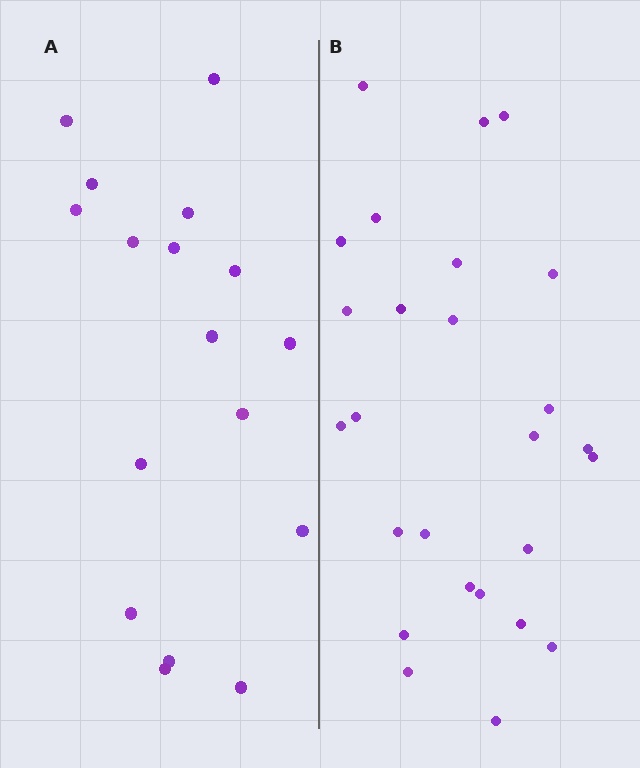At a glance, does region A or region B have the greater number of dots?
Region B (the right region) has more dots.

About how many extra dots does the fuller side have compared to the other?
Region B has roughly 8 or so more dots than region A.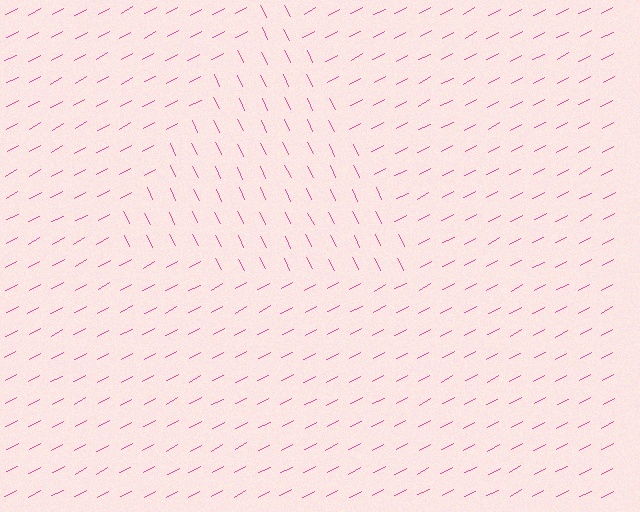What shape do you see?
I see a triangle.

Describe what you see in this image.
The image is filled with small pink line segments. A triangle region in the image has lines oriented differently from the surrounding lines, creating a visible texture boundary.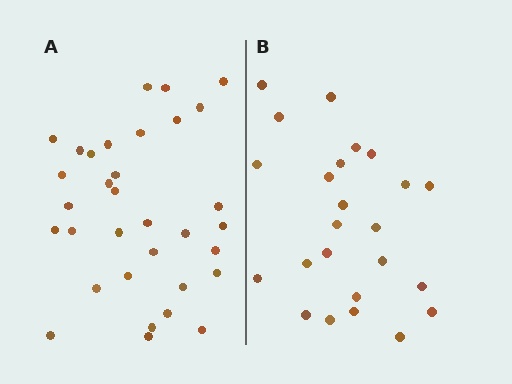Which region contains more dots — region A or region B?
Region A (the left region) has more dots.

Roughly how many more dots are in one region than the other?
Region A has roughly 8 or so more dots than region B.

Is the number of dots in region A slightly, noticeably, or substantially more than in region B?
Region A has noticeably more, but not dramatically so. The ratio is roughly 1.4 to 1.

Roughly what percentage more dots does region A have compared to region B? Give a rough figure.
About 40% more.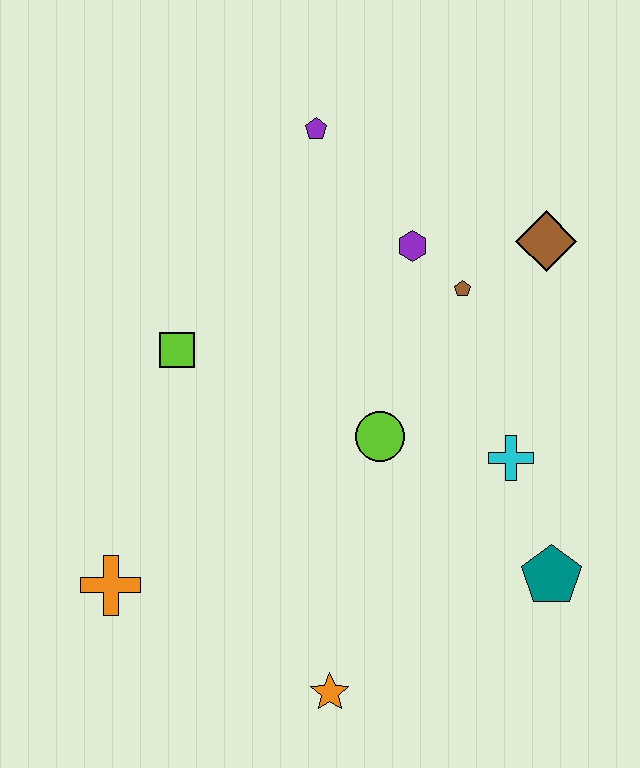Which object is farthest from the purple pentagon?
The orange star is farthest from the purple pentagon.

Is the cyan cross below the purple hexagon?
Yes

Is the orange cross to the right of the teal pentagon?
No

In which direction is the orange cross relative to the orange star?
The orange cross is to the left of the orange star.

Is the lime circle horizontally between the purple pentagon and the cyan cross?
Yes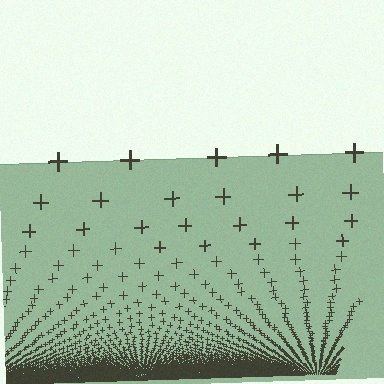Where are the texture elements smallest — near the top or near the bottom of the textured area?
Near the bottom.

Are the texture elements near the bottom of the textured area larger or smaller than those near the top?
Smaller. The gradient is inverted — elements near the bottom are smaller and denser.